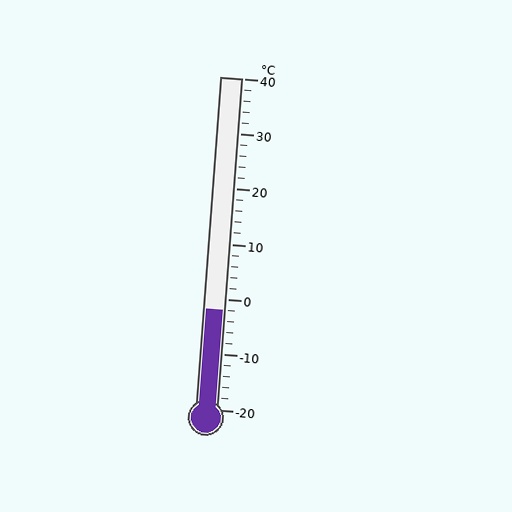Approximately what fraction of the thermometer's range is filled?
The thermometer is filled to approximately 30% of its range.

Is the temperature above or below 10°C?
The temperature is below 10°C.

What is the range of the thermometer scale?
The thermometer scale ranges from -20°C to 40°C.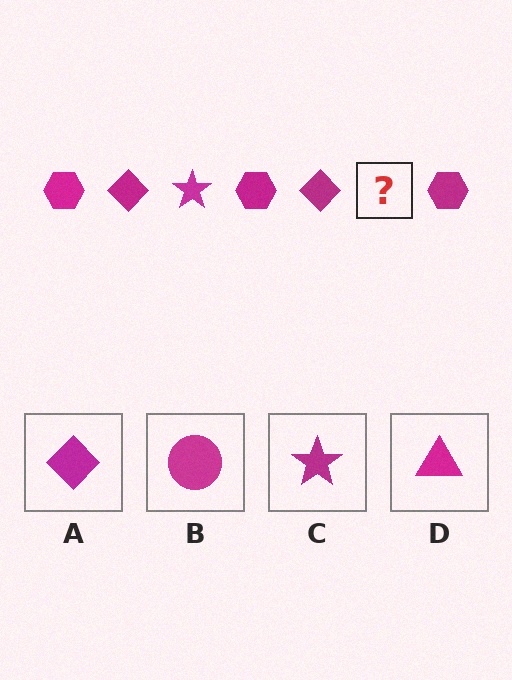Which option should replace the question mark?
Option C.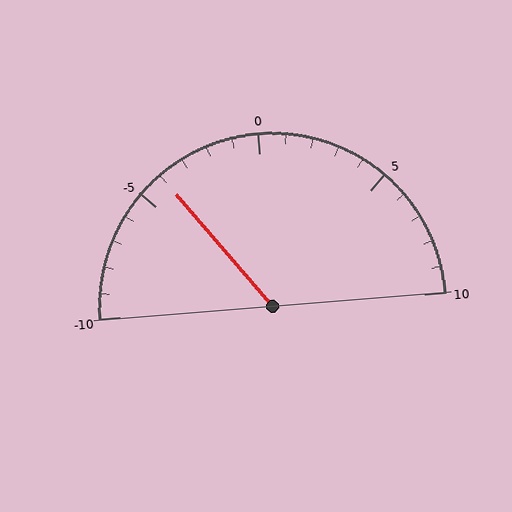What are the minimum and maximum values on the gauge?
The gauge ranges from -10 to 10.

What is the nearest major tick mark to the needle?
The nearest major tick mark is -5.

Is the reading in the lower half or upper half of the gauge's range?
The reading is in the lower half of the range (-10 to 10).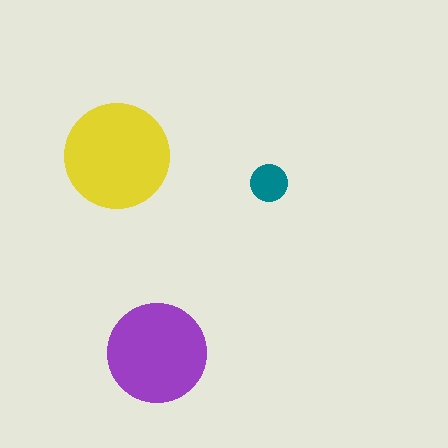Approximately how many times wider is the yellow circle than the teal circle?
About 3 times wider.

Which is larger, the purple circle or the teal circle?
The purple one.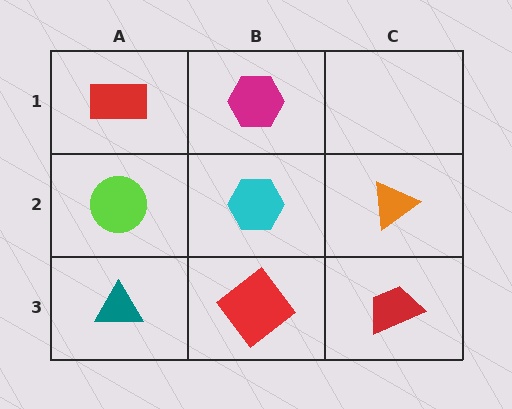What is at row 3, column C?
A red trapezoid.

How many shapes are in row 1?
2 shapes.